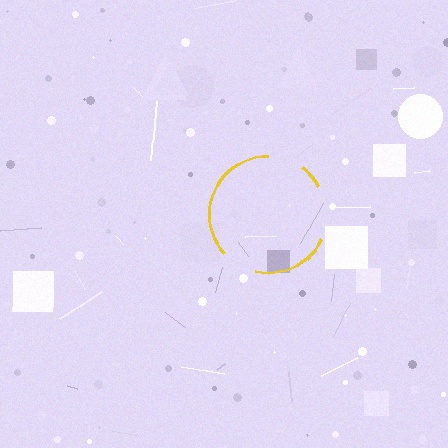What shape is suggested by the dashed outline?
The dashed outline suggests a circle.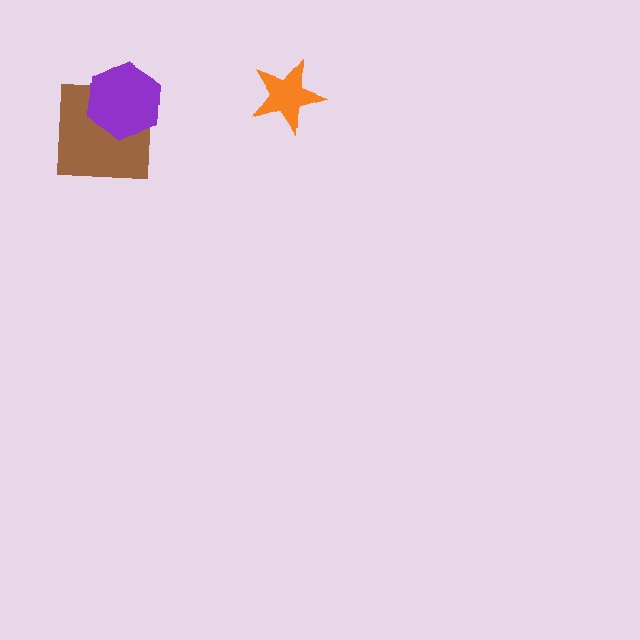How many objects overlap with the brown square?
1 object overlaps with the brown square.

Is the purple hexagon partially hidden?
No, no other shape covers it.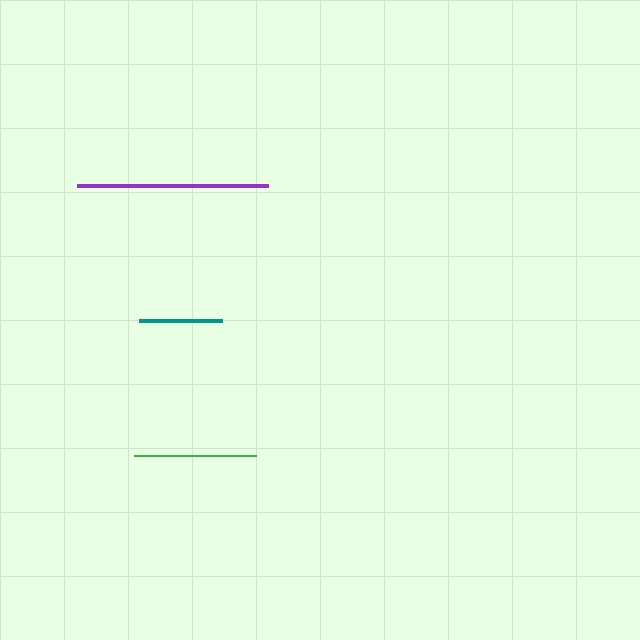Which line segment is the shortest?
The teal line is the shortest at approximately 83 pixels.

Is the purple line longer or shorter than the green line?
The purple line is longer than the green line.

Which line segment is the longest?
The purple line is the longest at approximately 191 pixels.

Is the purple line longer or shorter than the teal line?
The purple line is longer than the teal line.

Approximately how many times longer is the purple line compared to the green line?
The purple line is approximately 1.6 times the length of the green line.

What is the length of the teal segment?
The teal segment is approximately 83 pixels long.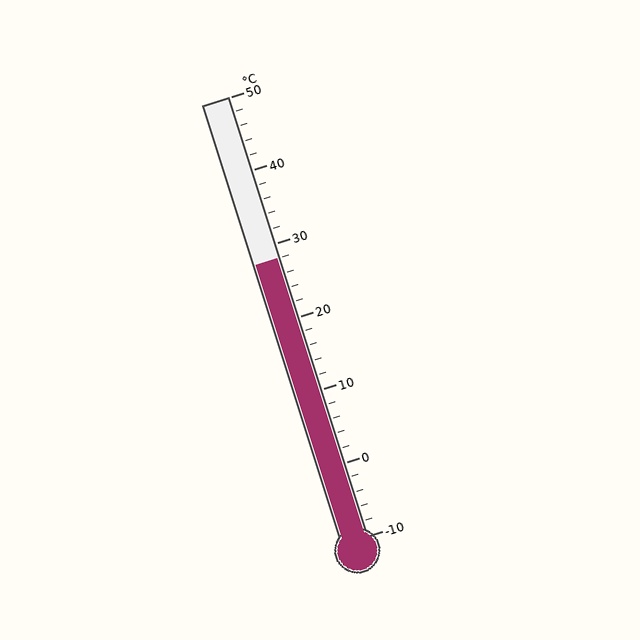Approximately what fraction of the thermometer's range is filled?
The thermometer is filled to approximately 65% of its range.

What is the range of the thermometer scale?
The thermometer scale ranges from -10°C to 50°C.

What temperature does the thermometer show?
The thermometer shows approximately 28°C.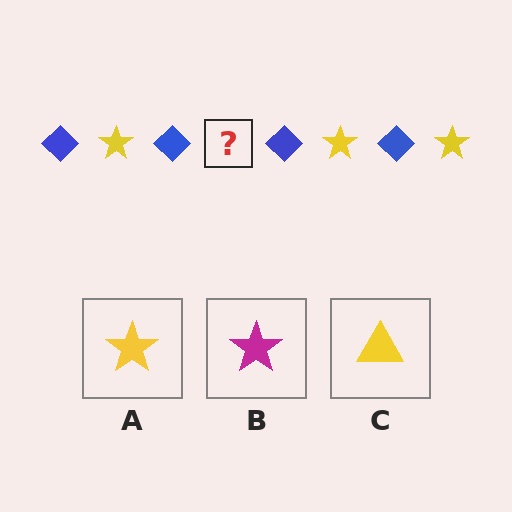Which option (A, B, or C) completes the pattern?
A.